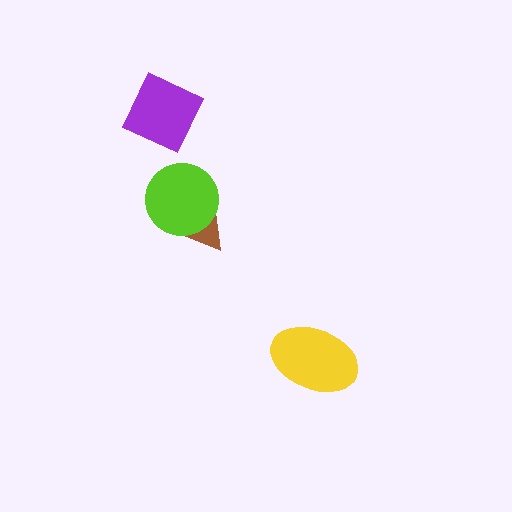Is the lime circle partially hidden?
No, no other shape covers it.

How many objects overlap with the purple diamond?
0 objects overlap with the purple diamond.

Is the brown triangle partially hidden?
Yes, it is partially covered by another shape.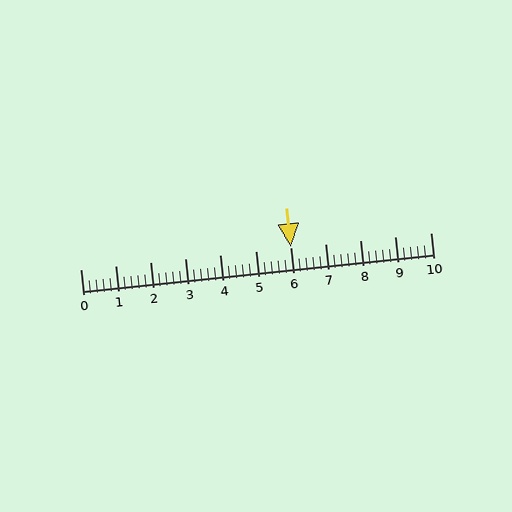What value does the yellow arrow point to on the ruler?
The yellow arrow points to approximately 6.0.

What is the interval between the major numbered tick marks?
The major tick marks are spaced 1 units apart.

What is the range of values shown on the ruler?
The ruler shows values from 0 to 10.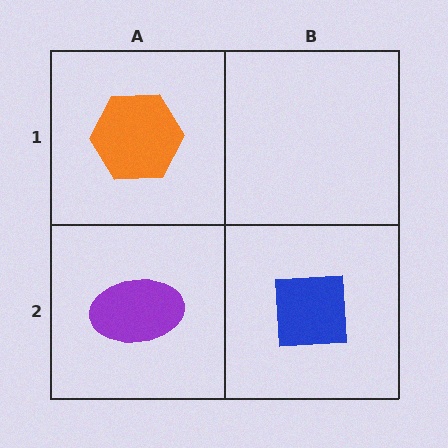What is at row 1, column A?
An orange hexagon.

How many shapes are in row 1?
1 shape.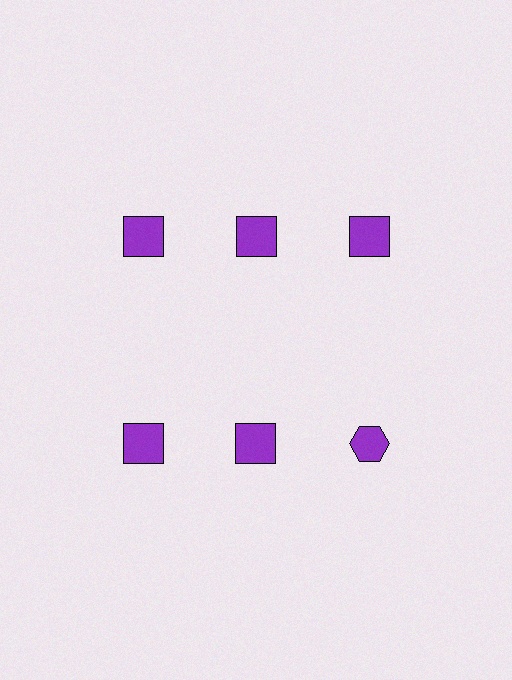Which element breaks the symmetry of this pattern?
The purple hexagon in the second row, center column breaks the symmetry. All other shapes are purple squares.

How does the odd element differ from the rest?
It has a different shape: hexagon instead of square.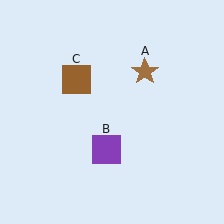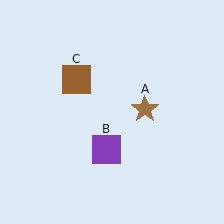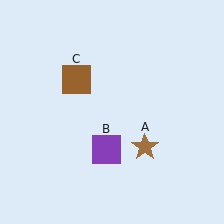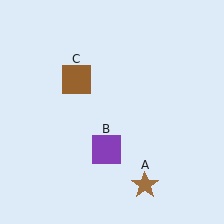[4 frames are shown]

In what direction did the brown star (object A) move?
The brown star (object A) moved down.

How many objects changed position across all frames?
1 object changed position: brown star (object A).